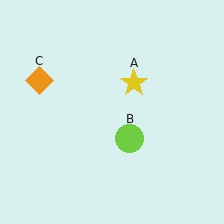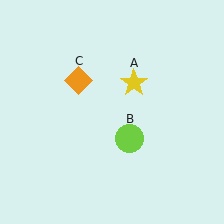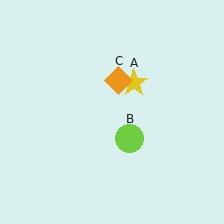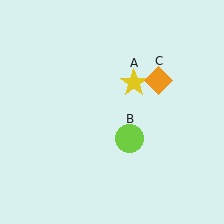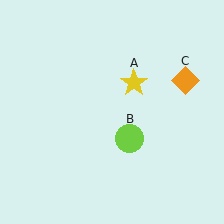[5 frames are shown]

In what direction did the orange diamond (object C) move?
The orange diamond (object C) moved right.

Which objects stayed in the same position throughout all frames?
Yellow star (object A) and lime circle (object B) remained stationary.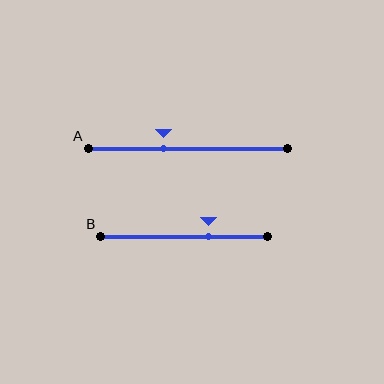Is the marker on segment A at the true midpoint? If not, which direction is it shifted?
No, the marker on segment A is shifted to the left by about 12% of the segment length.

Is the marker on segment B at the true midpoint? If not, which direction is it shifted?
No, the marker on segment B is shifted to the right by about 15% of the segment length.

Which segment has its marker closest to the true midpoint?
Segment A has its marker closest to the true midpoint.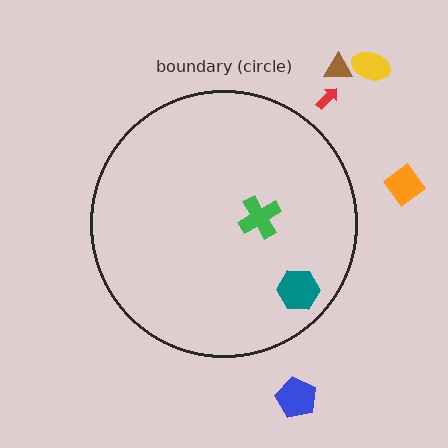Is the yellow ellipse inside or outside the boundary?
Outside.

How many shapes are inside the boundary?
2 inside, 5 outside.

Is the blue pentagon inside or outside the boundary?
Outside.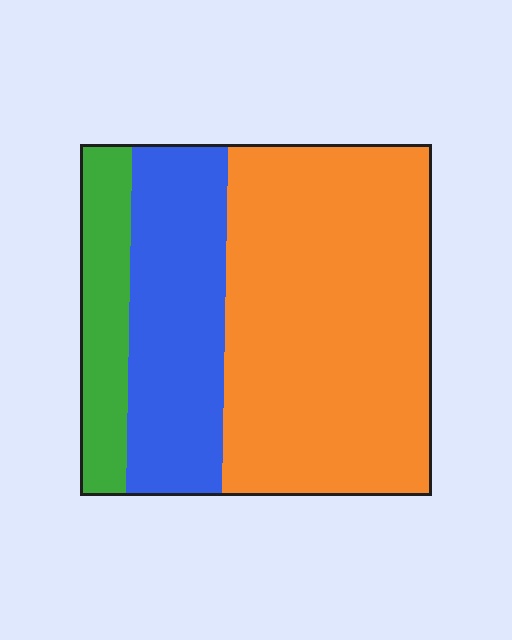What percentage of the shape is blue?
Blue takes up about one quarter (1/4) of the shape.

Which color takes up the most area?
Orange, at roughly 60%.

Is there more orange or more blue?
Orange.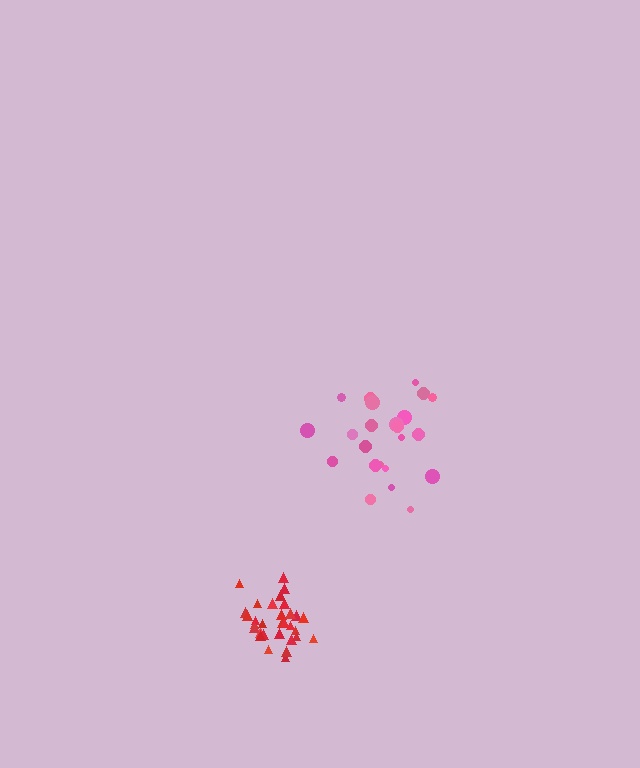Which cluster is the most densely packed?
Red.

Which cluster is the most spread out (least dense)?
Pink.